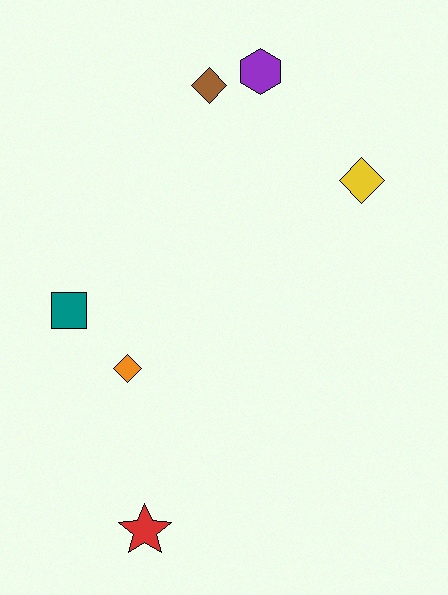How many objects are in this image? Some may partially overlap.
There are 6 objects.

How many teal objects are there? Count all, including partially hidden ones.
There is 1 teal object.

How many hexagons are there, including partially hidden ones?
There is 1 hexagon.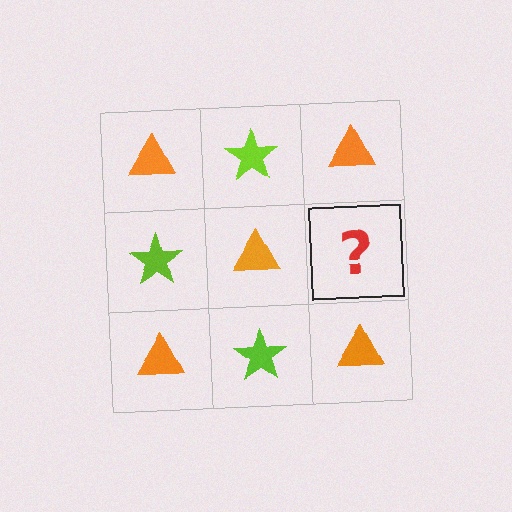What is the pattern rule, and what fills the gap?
The rule is that it alternates orange triangle and lime star in a checkerboard pattern. The gap should be filled with a lime star.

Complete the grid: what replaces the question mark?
The question mark should be replaced with a lime star.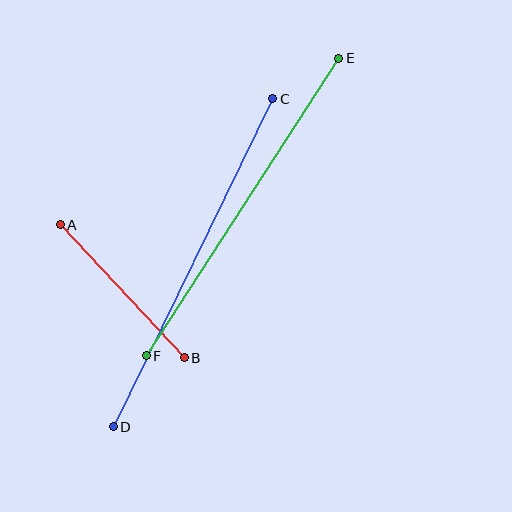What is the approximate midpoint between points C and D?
The midpoint is at approximately (193, 263) pixels.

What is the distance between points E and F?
The distance is approximately 354 pixels.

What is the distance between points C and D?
The distance is approximately 365 pixels.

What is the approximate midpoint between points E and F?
The midpoint is at approximately (242, 207) pixels.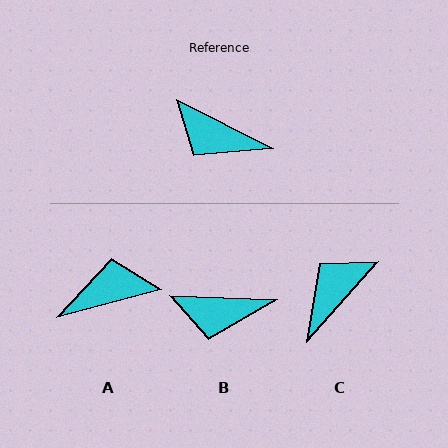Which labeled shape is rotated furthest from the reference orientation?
A, about 139 degrees away.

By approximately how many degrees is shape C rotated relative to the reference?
Approximately 105 degrees clockwise.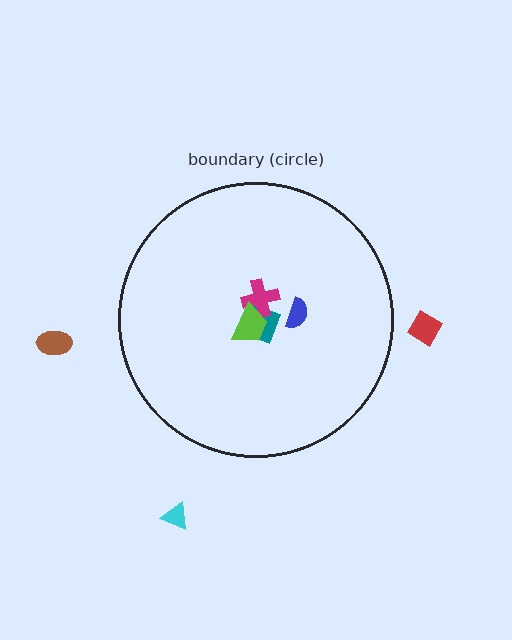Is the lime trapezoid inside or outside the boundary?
Inside.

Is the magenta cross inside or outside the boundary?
Inside.